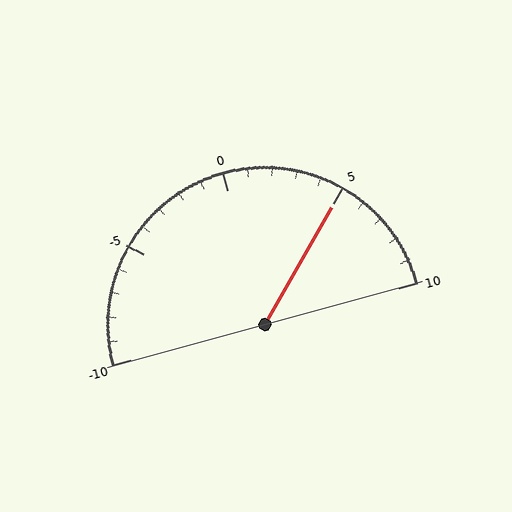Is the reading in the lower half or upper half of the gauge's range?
The reading is in the upper half of the range (-10 to 10).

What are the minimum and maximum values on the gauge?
The gauge ranges from -10 to 10.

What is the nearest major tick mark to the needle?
The nearest major tick mark is 5.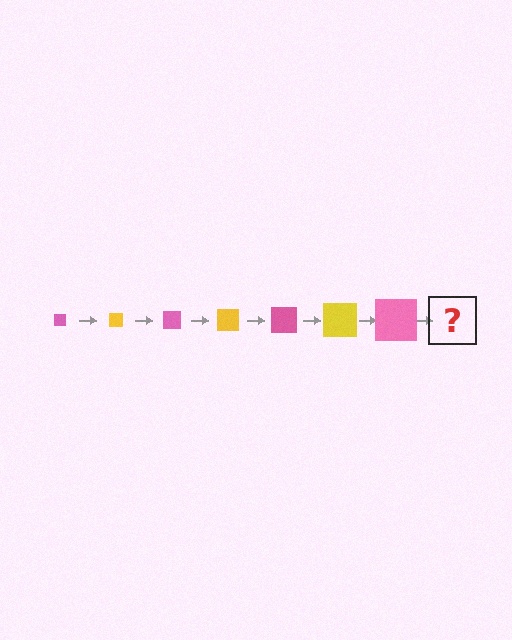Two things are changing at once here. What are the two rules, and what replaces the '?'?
The two rules are that the square grows larger each step and the color cycles through pink and yellow. The '?' should be a yellow square, larger than the previous one.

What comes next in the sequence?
The next element should be a yellow square, larger than the previous one.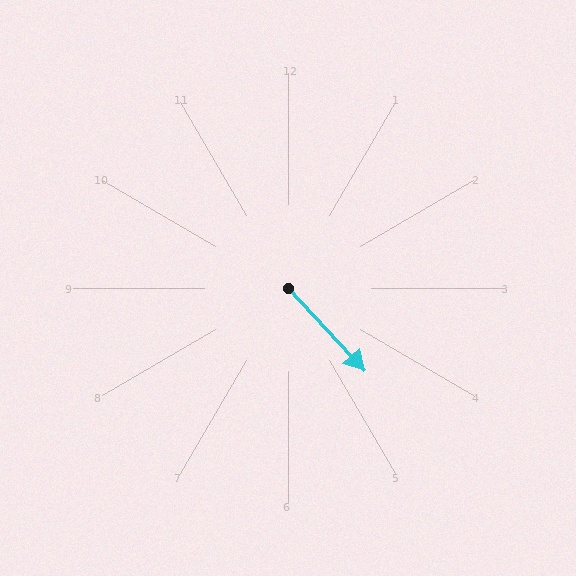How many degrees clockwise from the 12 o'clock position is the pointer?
Approximately 137 degrees.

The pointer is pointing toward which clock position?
Roughly 5 o'clock.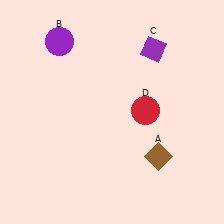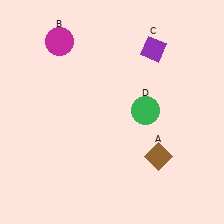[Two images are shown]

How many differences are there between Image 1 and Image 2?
There are 2 differences between the two images.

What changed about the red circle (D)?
In Image 1, D is red. In Image 2, it changed to green.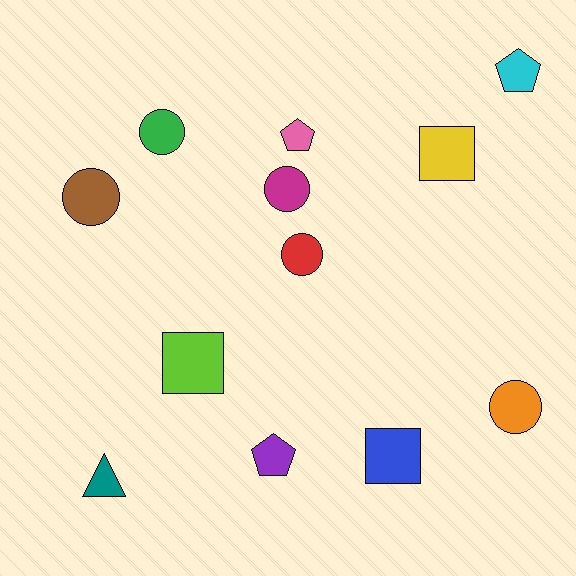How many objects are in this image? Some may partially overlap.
There are 12 objects.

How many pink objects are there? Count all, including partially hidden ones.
There is 1 pink object.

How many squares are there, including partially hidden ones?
There are 3 squares.